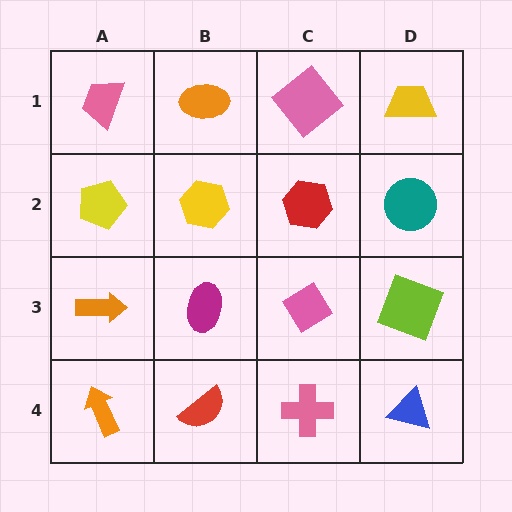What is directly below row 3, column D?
A blue triangle.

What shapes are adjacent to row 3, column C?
A red hexagon (row 2, column C), a pink cross (row 4, column C), a magenta ellipse (row 3, column B), a lime square (row 3, column D).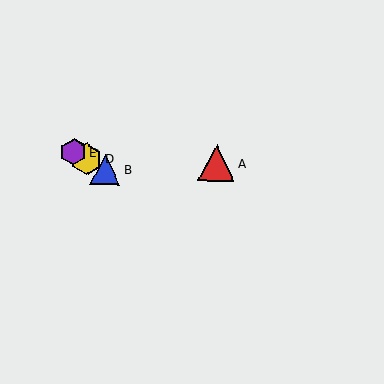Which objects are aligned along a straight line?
Objects B, C, D, E are aligned along a straight line.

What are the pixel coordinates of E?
Object E is at (73, 152).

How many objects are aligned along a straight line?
4 objects (B, C, D, E) are aligned along a straight line.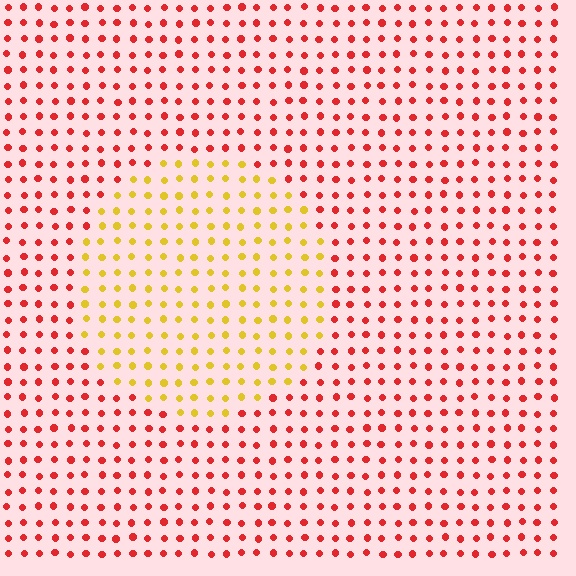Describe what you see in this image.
The image is filled with small red elements in a uniform arrangement. A circle-shaped region is visible where the elements are tinted to a slightly different hue, forming a subtle color boundary.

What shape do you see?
I see a circle.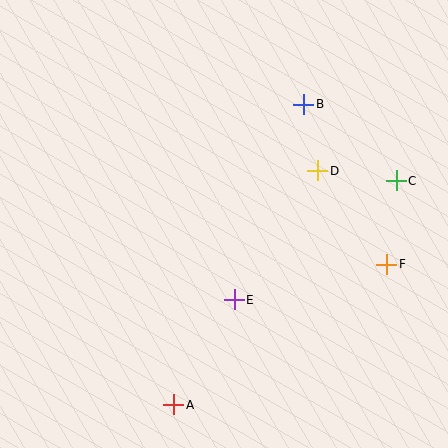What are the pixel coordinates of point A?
Point A is at (174, 405).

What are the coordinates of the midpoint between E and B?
The midpoint between E and B is at (269, 202).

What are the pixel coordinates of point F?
Point F is at (387, 264).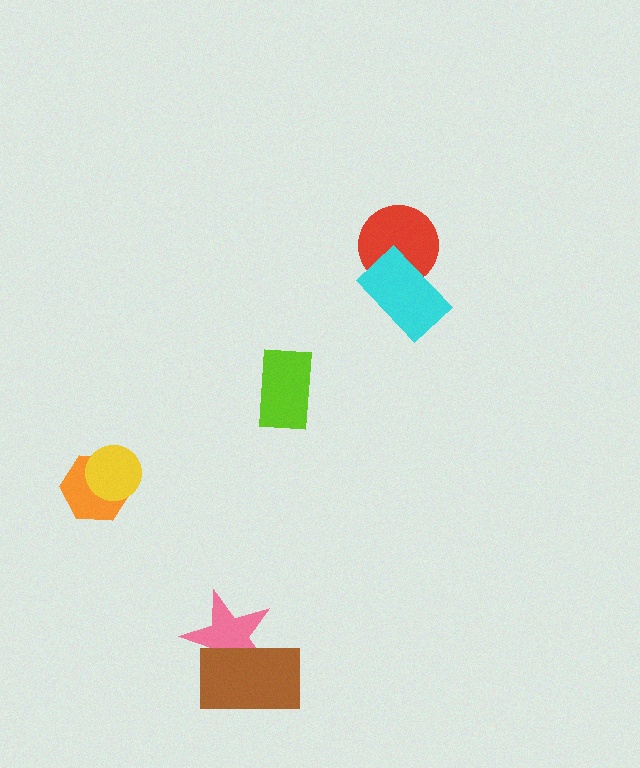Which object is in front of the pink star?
The brown rectangle is in front of the pink star.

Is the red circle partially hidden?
Yes, it is partially covered by another shape.